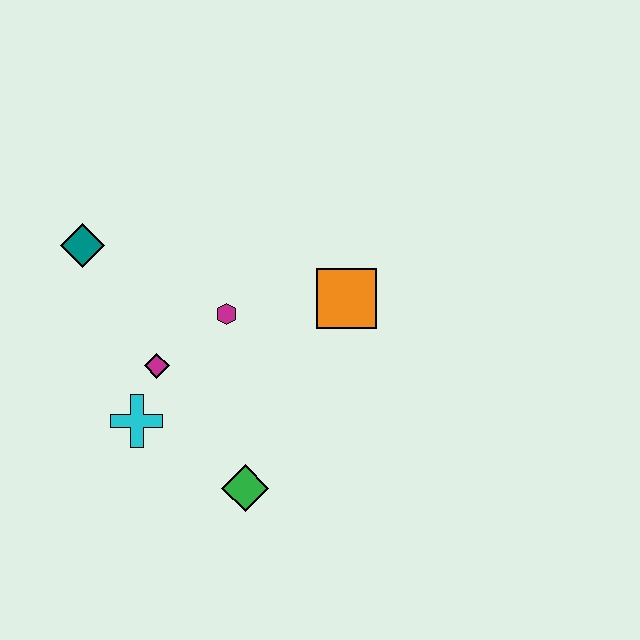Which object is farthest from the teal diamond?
The green diamond is farthest from the teal diamond.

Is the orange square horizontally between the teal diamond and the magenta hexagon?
No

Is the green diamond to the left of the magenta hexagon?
No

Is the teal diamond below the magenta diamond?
No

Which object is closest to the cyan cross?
The magenta diamond is closest to the cyan cross.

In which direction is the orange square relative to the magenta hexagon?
The orange square is to the right of the magenta hexagon.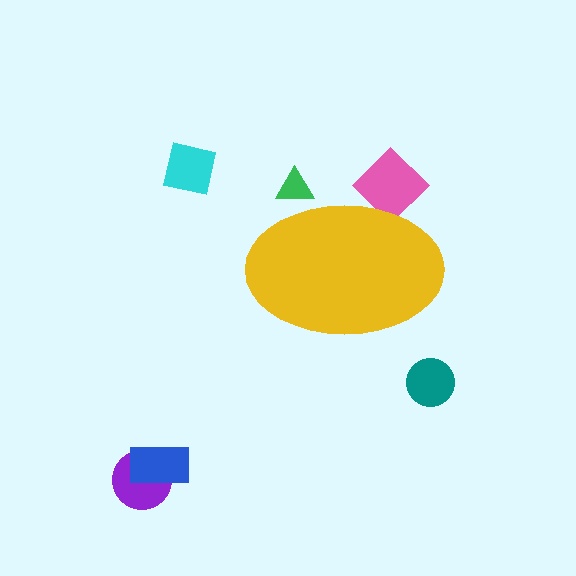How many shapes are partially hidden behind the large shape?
2 shapes are partially hidden.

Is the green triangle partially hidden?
Yes, the green triangle is partially hidden behind the yellow ellipse.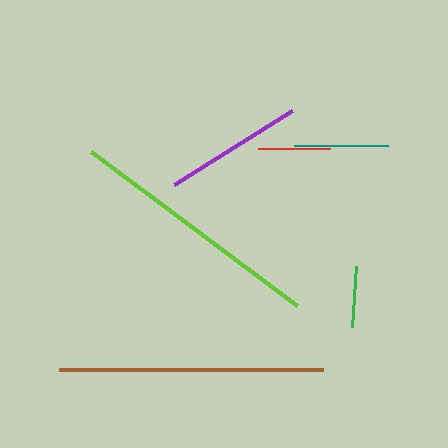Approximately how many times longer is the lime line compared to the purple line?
The lime line is approximately 1.8 times the length of the purple line.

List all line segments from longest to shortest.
From longest to shortest: brown, lime, purple, teal, red, green.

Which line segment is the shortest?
The green line is the shortest at approximately 62 pixels.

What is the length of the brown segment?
The brown segment is approximately 264 pixels long.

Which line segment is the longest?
The brown line is the longest at approximately 264 pixels.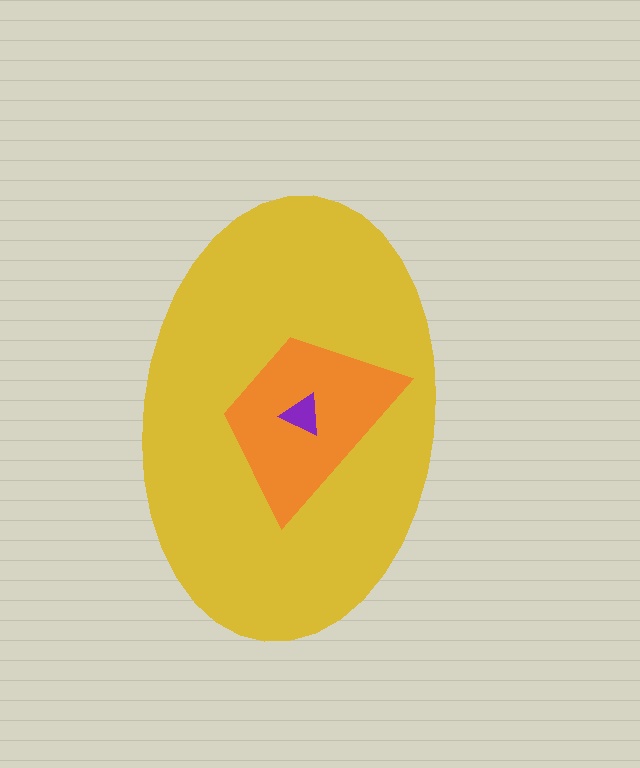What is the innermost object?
The purple triangle.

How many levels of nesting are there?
3.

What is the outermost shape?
The yellow ellipse.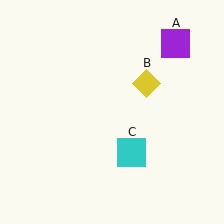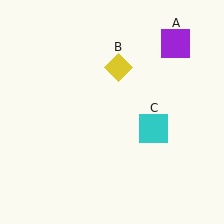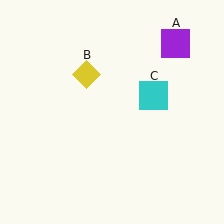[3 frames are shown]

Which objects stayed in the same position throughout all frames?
Purple square (object A) remained stationary.